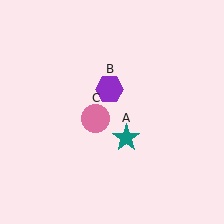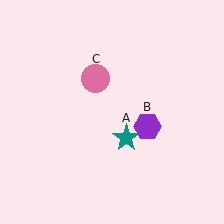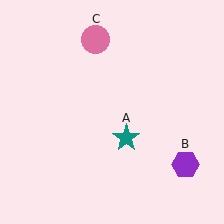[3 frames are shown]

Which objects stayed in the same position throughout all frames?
Teal star (object A) remained stationary.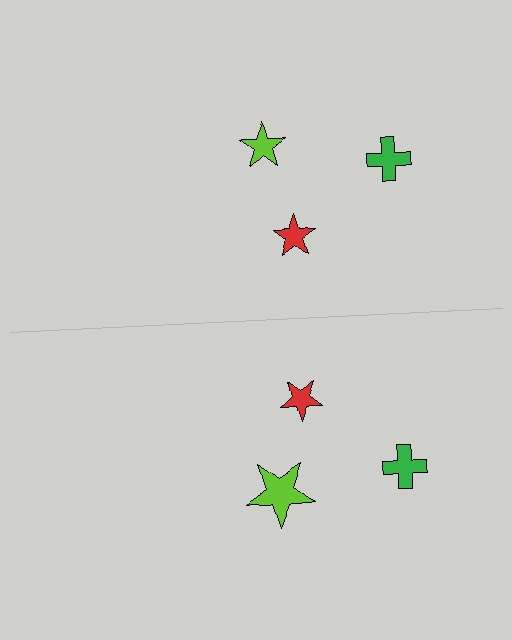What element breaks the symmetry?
The lime star on the bottom side has a different size than its mirror counterpart.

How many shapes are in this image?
There are 6 shapes in this image.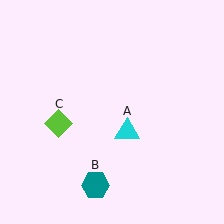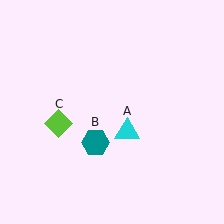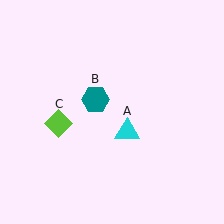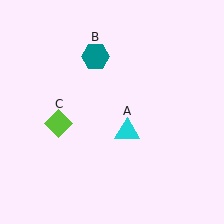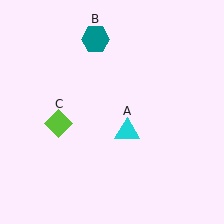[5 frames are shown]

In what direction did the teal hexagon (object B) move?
The teal hexagon (object B) moved up.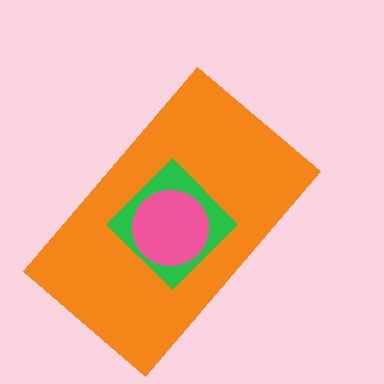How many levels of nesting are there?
3.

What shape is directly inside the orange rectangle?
The green diamond.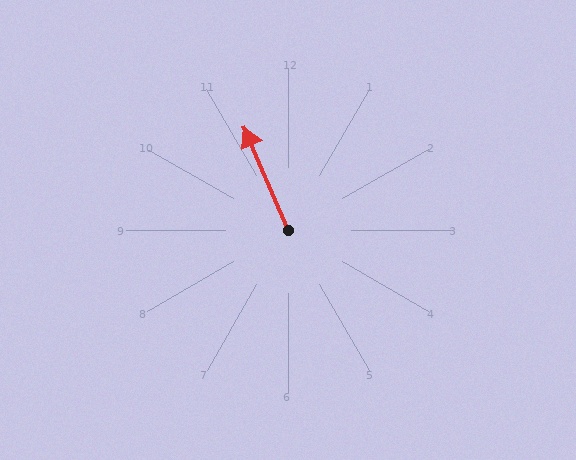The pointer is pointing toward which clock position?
Roughly 11 o'clock.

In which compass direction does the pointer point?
Northwest.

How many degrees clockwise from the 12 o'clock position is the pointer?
Approximately 337 degrees.